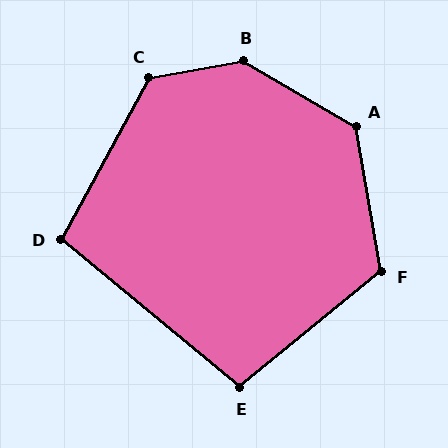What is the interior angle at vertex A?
Approximately 130 degrees (obtuse).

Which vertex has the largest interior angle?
B, at approximately 140 degrees.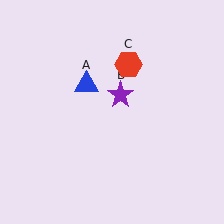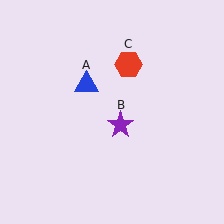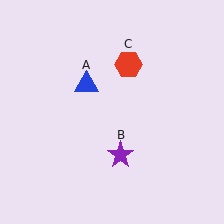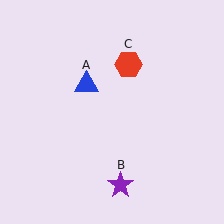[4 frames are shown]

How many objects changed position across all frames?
1 object changed position: purple star (object B).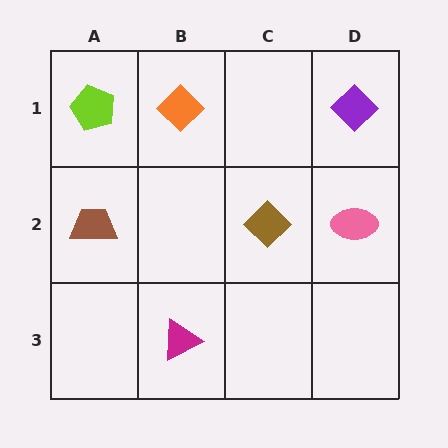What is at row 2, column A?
A brown trapezoid.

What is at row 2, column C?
A brown diamond.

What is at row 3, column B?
A magenta triangle.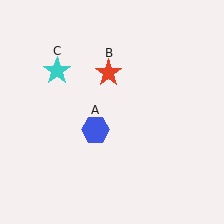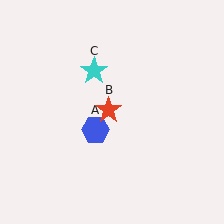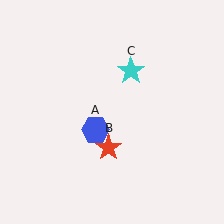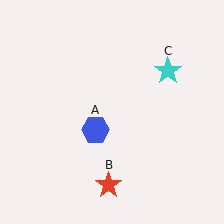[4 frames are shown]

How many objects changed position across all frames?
2 objects changed position: red star (object B), cyan star (object C).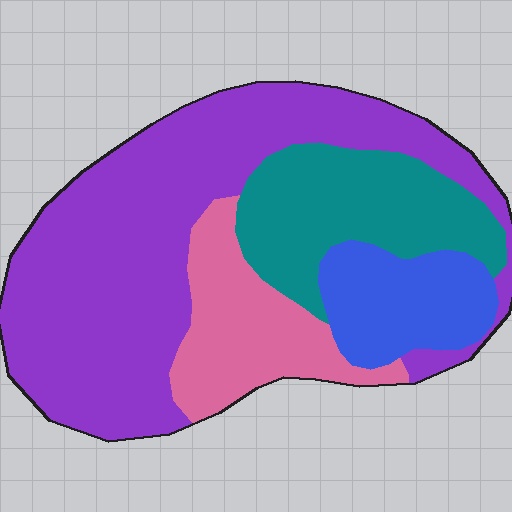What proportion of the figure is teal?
Teal covers about 20% of the figure.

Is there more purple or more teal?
Purple.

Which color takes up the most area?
Purple, at roughly 50%.